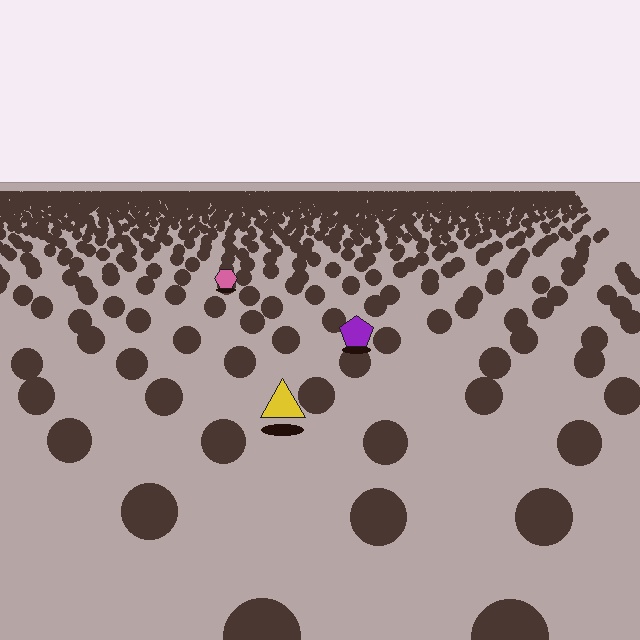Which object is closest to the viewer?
The yellow triangle is closest. The texture marks near it are larger and more spread out.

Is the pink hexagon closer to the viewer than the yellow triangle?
No. The yellow triangle is closer — you can tell from the texture gradient: the ground texture is coarser near it.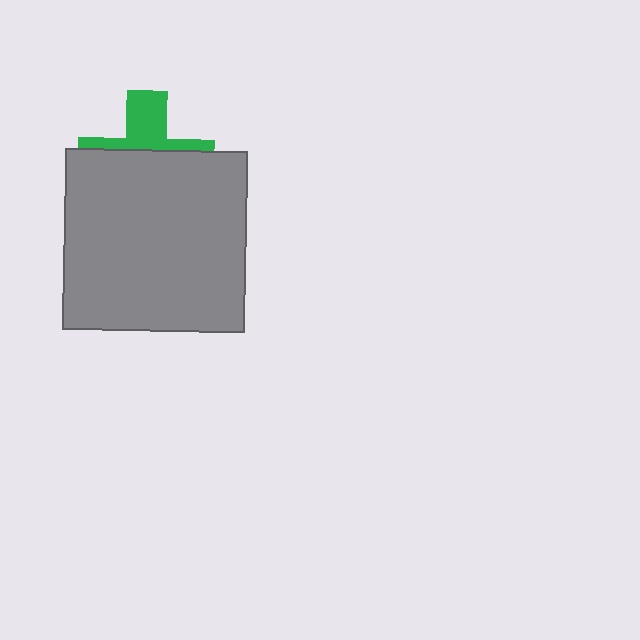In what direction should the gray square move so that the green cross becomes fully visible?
The gray square should move down. That is the shortest direction to clear the overlap and leave the green cross fully visible.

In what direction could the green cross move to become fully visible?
The green cross could move up. That would shift it out from behind the gray square entirely.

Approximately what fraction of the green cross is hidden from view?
Roughly 63% of the green cross is hidden behind the gray square.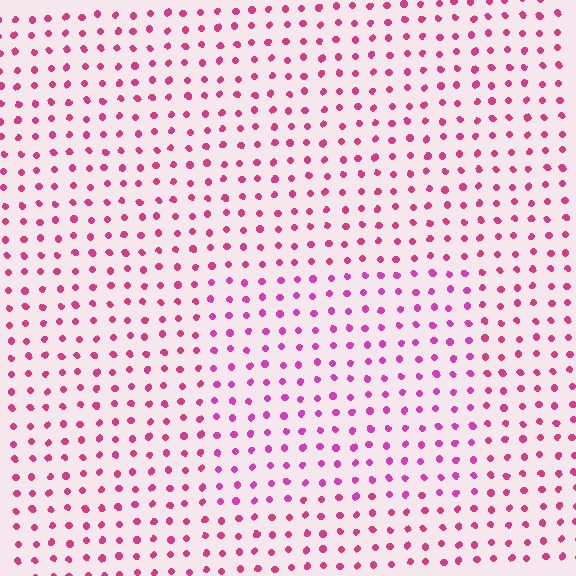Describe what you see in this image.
The image is filled with small magenta elements in a uniform arrangement. A rectangle-shaped region is visible where the elements are tinted to a slightly different hue, forming a subtle color boundary.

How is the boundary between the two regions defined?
The boundary is defined purely by a slight shift in hue (about 20 degrees). Spacing, size, and orientation are identical on both sides.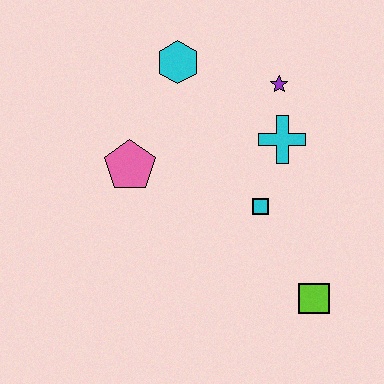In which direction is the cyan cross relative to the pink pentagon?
The cyan cross is to the right of the pink pentagon.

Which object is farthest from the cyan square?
The cyan hexagon is farthest from the cyan square.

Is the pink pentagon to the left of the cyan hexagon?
Yes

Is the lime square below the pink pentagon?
Yes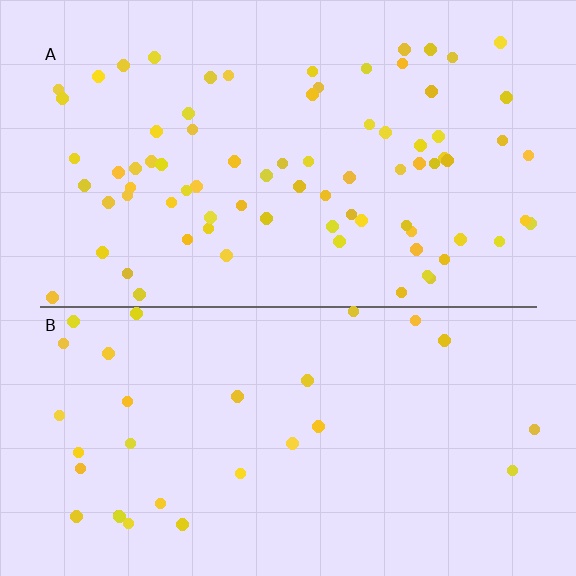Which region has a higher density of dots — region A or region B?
A (the top).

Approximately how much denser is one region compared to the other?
Approximately 2.6× — region A over region B.